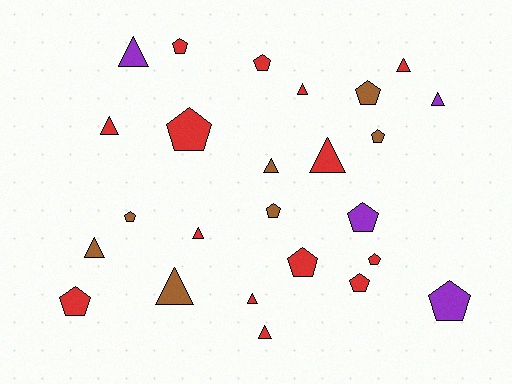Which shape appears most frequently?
Pentagon, with 13 objects.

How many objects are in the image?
There are 25 objects.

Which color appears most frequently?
Red, with 14 objects.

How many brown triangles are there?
There are 3 brown triangles.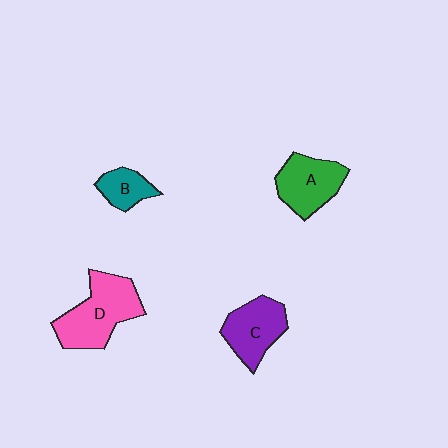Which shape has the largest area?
Shape D (pink).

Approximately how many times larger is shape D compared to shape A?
Approximately 1.4 times.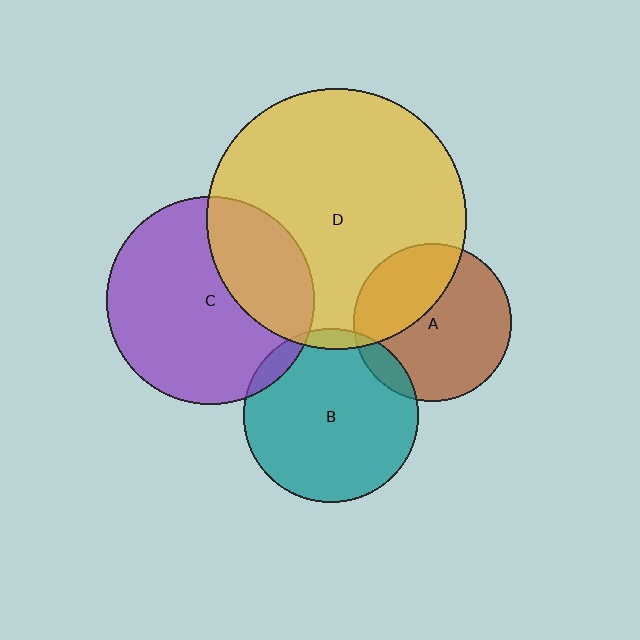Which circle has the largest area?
Circle D (yellow).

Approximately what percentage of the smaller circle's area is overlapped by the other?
Approximately 35%.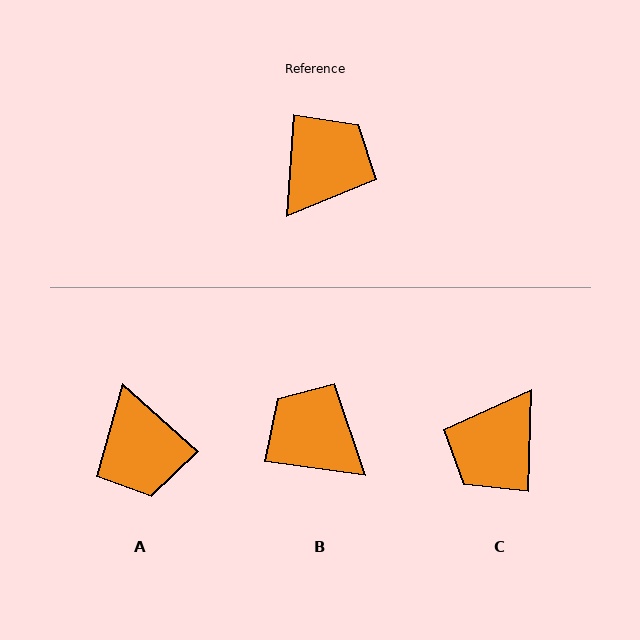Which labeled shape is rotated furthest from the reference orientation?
C, about 178 degrees away.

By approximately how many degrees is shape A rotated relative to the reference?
Approximately 128 degrees clockwise.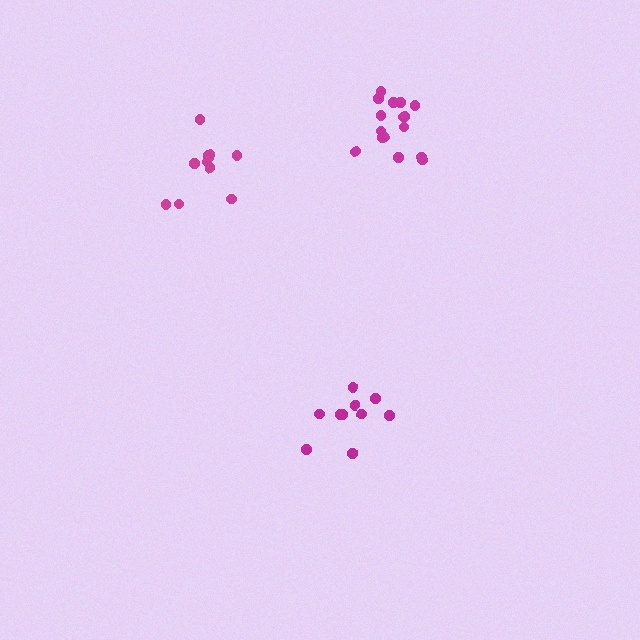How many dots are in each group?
Group 1: 11 dots, Group 2: 16 dots, Group 3: 10 dots (37 total).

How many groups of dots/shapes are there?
There are 3 groups.